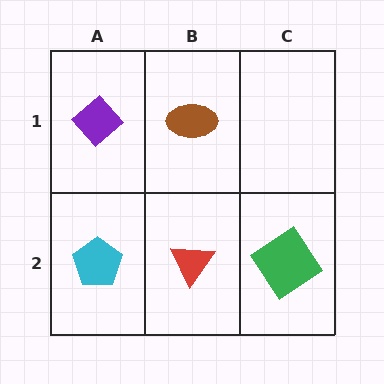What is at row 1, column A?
A purple diamond.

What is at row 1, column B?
A brown ellipse.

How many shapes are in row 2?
3 shapes.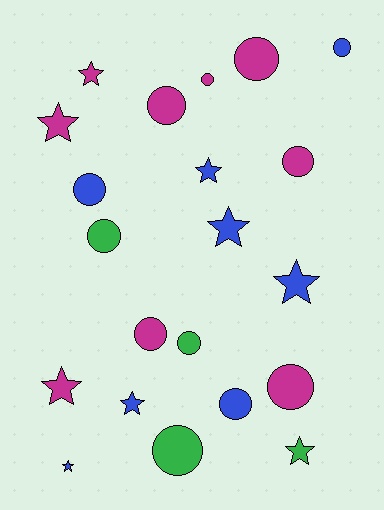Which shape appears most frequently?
Circle, with 12 objects.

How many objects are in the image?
There are 21 objects.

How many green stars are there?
There is 1 green star.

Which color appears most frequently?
Magenta, with 9 objects.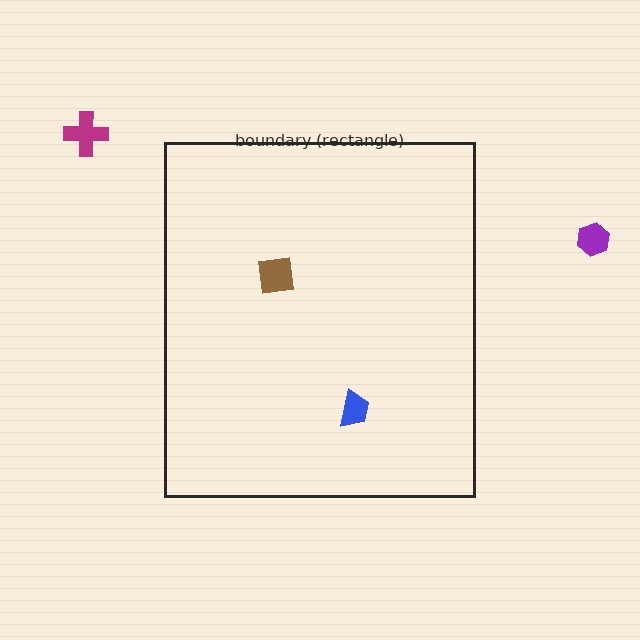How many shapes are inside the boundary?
2 inside, 2 outside.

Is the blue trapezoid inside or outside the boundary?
Inside.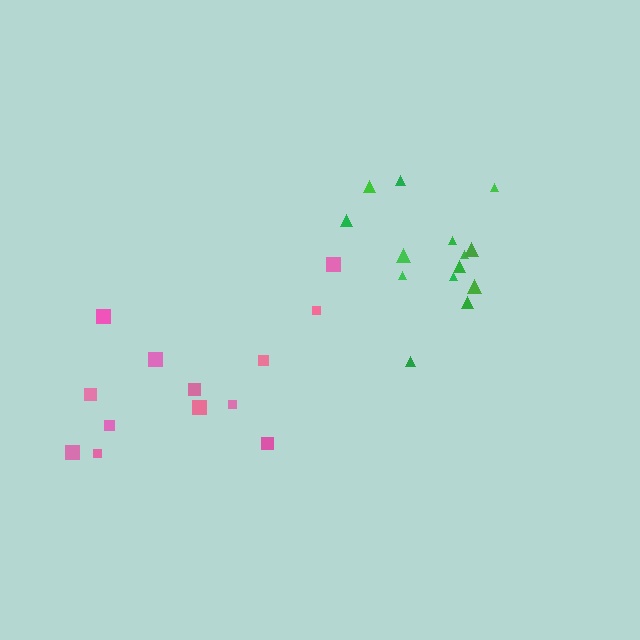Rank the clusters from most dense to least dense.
green, pink.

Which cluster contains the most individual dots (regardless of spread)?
Green (14).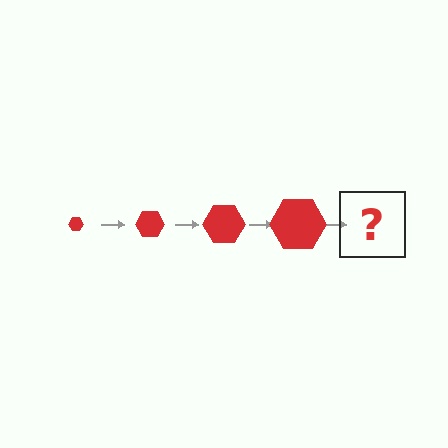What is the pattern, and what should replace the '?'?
The pattern is that the hexagon gets progressively larger each step. The '?' should be a red hexagon, larger than the previous one.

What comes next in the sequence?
The next element should be a red hexagon, larger than the previous one.